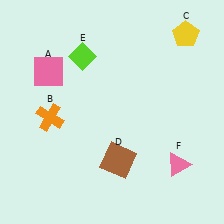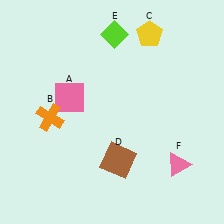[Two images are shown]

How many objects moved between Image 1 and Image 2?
3 objects moved between the two images.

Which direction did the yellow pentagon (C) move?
The yellow pentagon (C) moved left.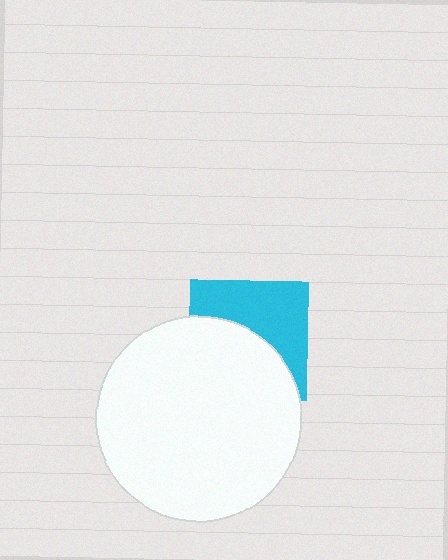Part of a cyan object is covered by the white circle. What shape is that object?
It is a square.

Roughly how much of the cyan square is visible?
About half of it is visible (roughly 49%).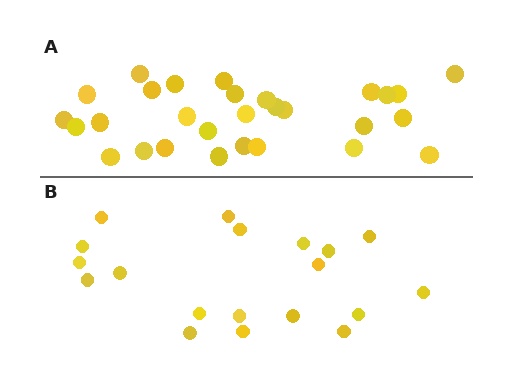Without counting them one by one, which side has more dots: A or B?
Region A (the top region) has more dots.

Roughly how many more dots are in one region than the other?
Region A has roughly 10 or so more dots than region B.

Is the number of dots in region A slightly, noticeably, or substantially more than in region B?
Region A has substantially more. The ratio is roughly 1.5 to 1.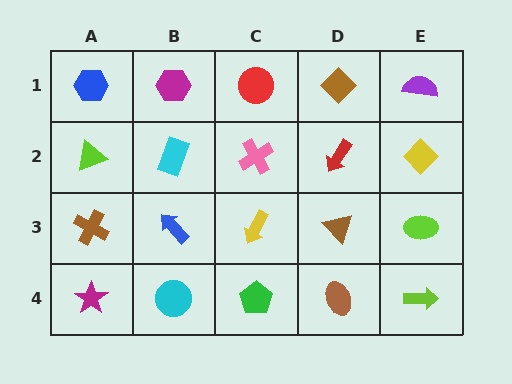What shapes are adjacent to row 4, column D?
A brown triangle (row 3, column D), a green pentagon (row 4, column C), a lime arrow (row 4, column E).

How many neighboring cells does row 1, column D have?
3.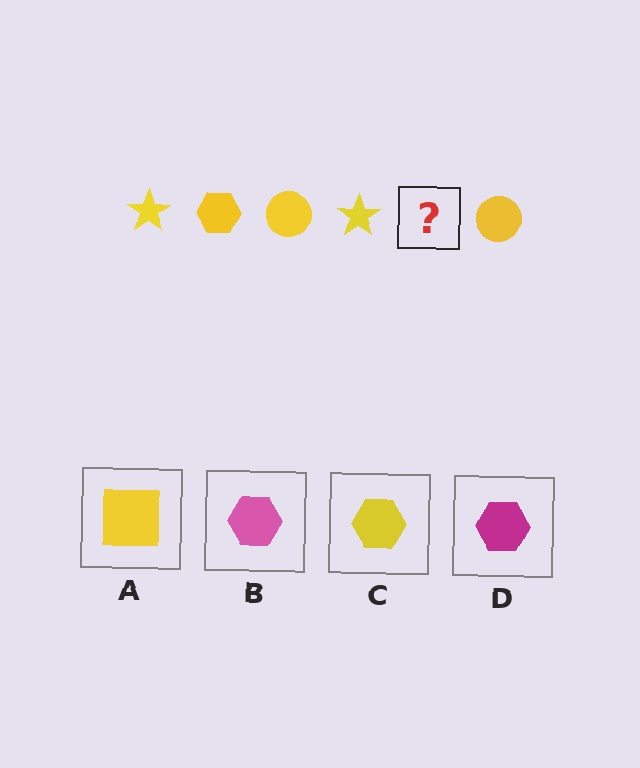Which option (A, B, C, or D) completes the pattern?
C.